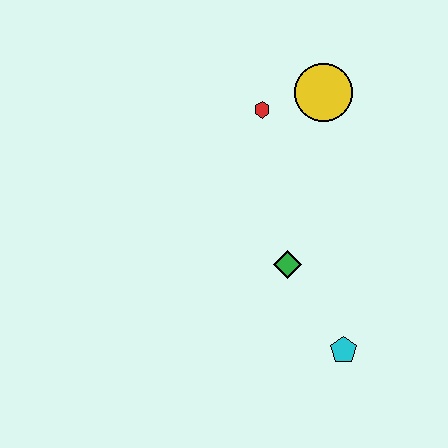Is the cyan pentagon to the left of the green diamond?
No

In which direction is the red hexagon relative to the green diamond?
The red hexagon is above the green diamond.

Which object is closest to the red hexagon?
The yellow circle is closest to the red hexagon.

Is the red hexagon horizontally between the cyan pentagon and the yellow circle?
No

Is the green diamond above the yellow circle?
No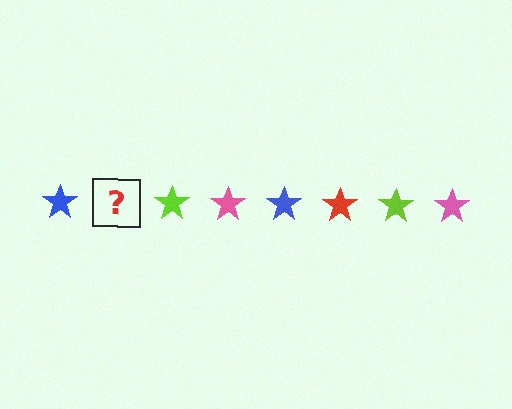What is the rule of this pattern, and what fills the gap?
The rule is that the pattern cycles through blue, red, lime, pink stars. The gap should be filled with a red star.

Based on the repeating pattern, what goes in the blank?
The blank should be a red star.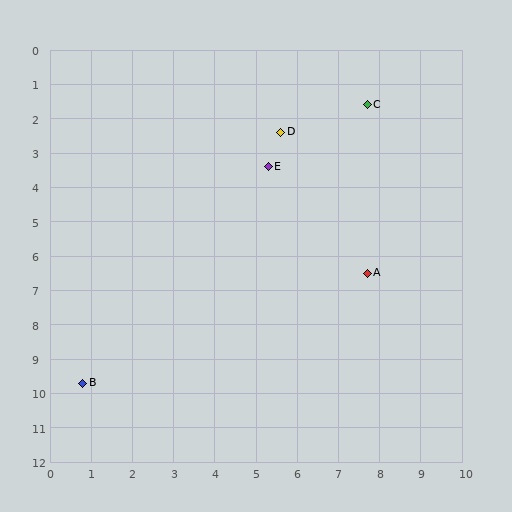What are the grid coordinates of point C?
Point C is at approximately (7.7, 1.6).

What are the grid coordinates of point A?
Point A is at approximately (7.7, 6.5).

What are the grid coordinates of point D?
Point D is at approximately (5.6, 2.4).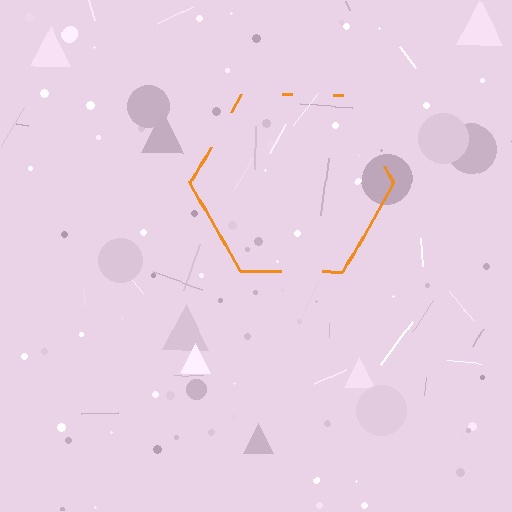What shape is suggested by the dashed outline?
The dashed outline suggests a hexagon.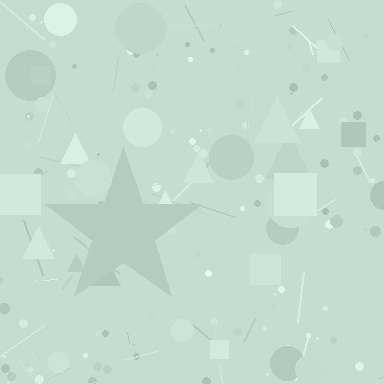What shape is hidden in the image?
A star is hidden in the image.